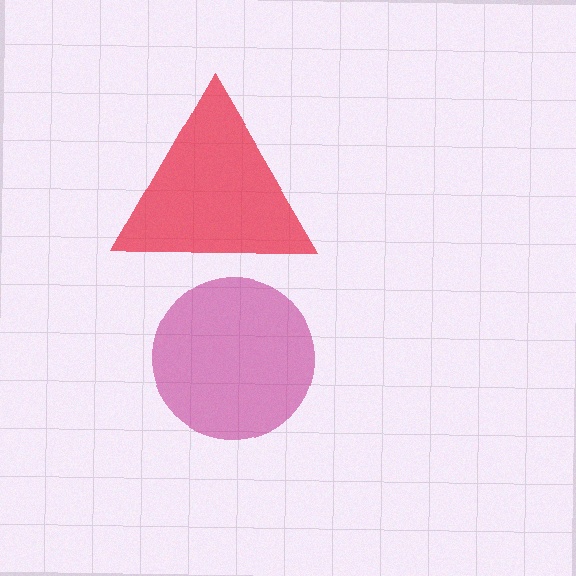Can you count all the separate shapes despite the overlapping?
Yes, there are 2 separate shapes.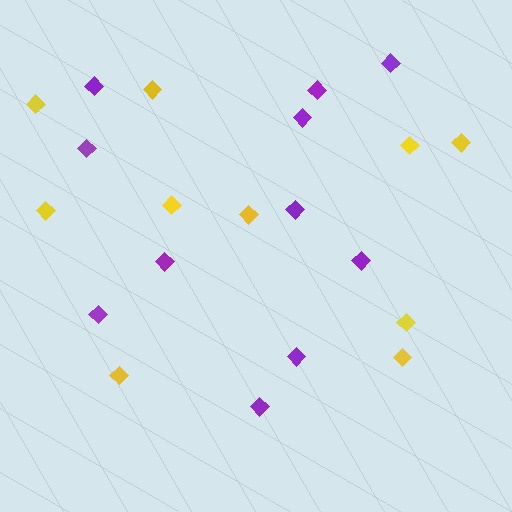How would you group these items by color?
There are 2 groups: one group of yellow diamonds (10) and one group of purple diamonds (11).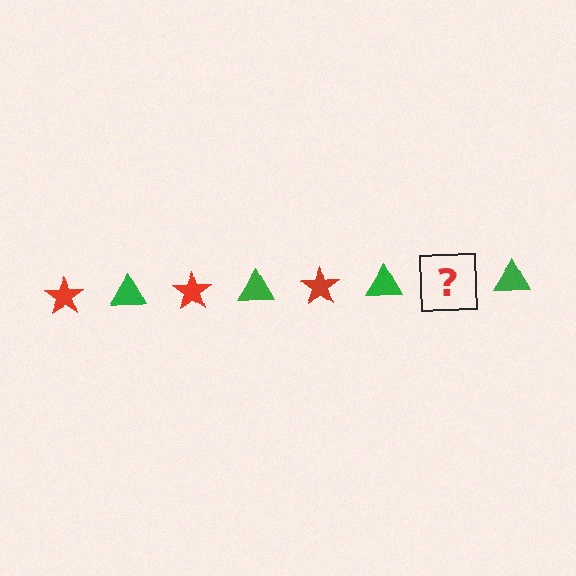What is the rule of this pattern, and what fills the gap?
The rule is that the pattern alternates between red star and green triangle. The gap should be filled with a red star.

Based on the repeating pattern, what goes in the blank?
The blank should be a red star.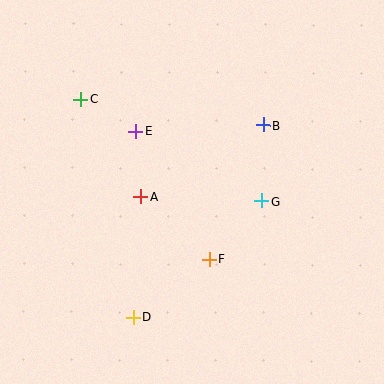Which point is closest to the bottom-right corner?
Point F is closest to the bottom-right corner.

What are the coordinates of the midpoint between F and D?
The midpoint between F and D is at (171, 288).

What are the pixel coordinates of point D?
Point D is at (133, 317).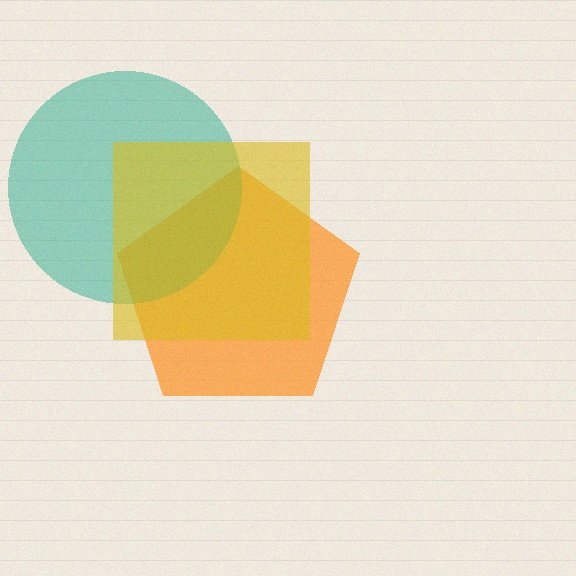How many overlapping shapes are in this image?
There are 3 overlapping shapes in the image.